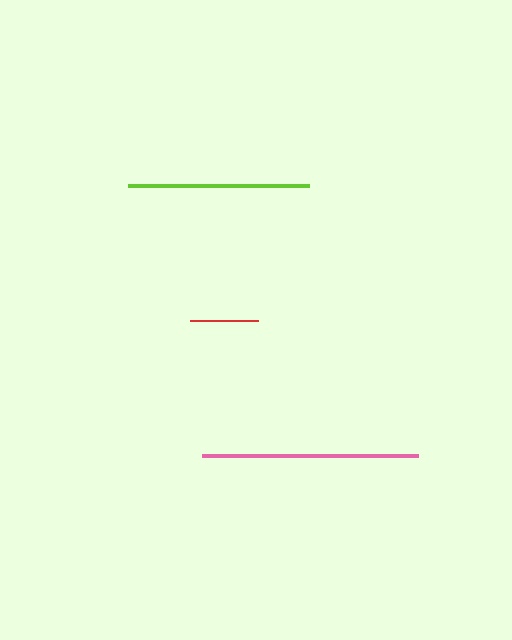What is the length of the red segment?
The red segment is approximately 68 pixels long.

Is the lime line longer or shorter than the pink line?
The pink line is longer than the lime line.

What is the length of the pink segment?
The pink segment is approximately 216 pixels long.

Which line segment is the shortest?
The red line is the shortest at approximately 68 pixels.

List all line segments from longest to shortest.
From longest to shortest: pink, lime, red.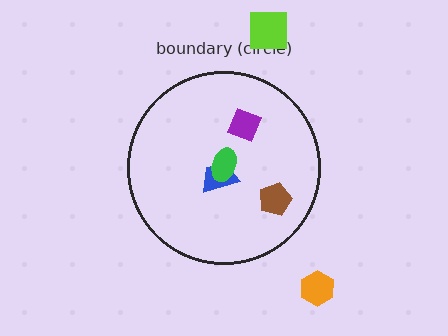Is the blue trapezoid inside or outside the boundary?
Inside.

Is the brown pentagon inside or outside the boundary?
Inside.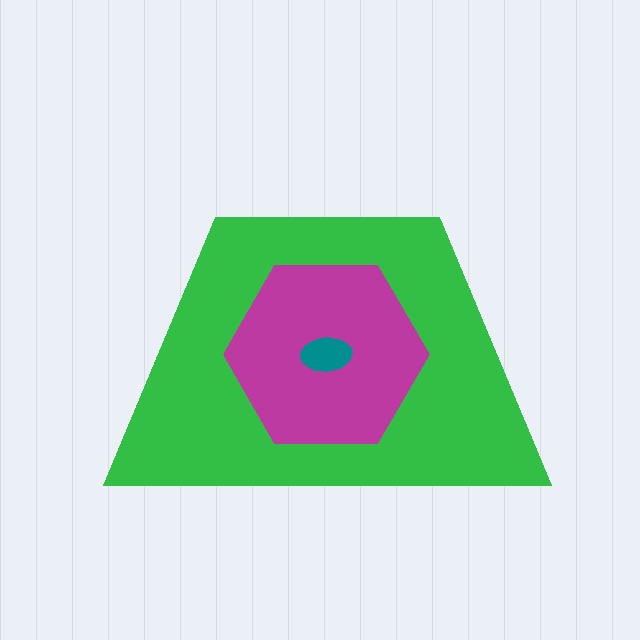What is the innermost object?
The teal ellipse.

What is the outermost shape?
The green trapezoid.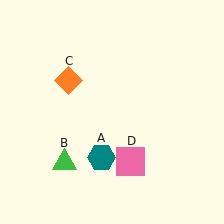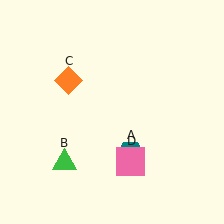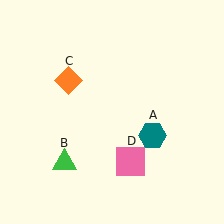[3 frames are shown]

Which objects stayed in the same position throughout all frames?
Green triangle (object B) and orange diamond (object C) and pink square (object D) remained stationary.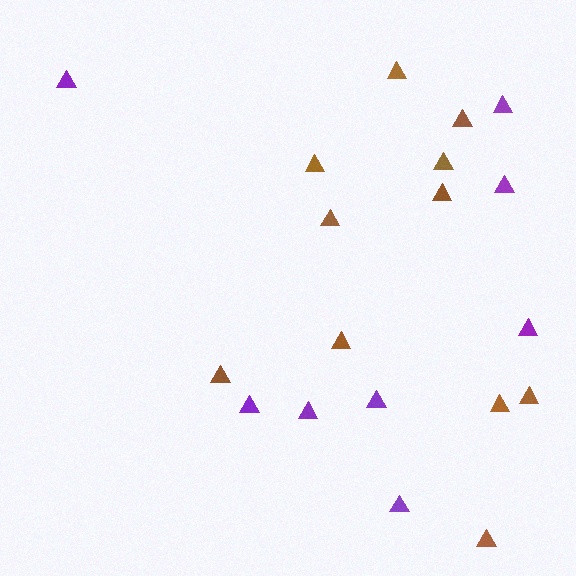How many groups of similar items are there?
There are 2 groups: one group of brown triangles (11) and one group of purple triangles (8).